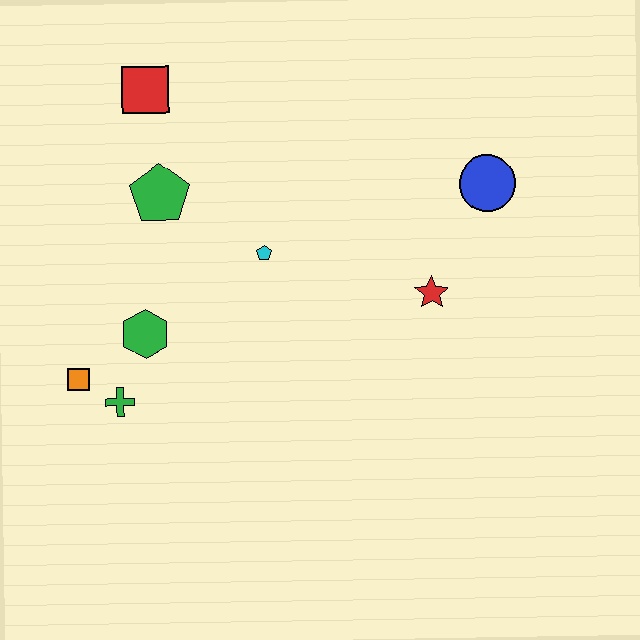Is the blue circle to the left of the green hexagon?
No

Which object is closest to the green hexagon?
The green cross is closest to the green hexagon.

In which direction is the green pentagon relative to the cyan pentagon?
The green pentagon is to the left of the cyan pentagon.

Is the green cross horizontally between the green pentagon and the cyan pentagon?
No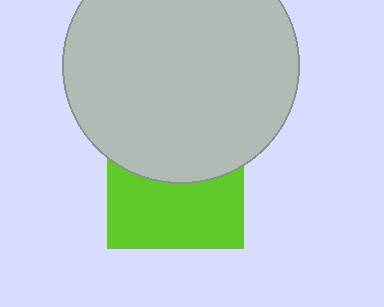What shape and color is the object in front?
The object in front is a light gray circle.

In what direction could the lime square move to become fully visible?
The lime square could move down. That would shift it out from behind the light gray circle entirely.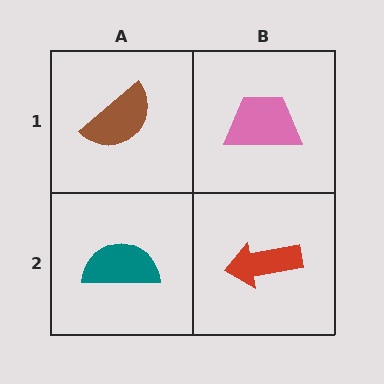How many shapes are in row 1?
2 shapes.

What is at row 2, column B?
A red arrow.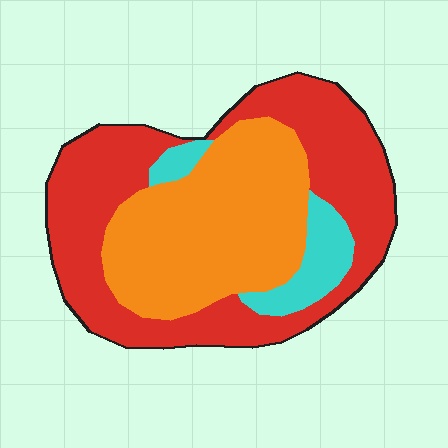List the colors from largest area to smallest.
From largest to smallest: red, orange, cyan.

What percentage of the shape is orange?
Orange covers roughly 40% of the shape.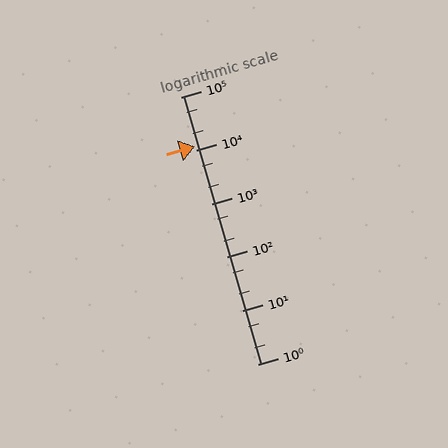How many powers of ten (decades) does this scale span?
The scale spans 5 decades, from 1 to 100000.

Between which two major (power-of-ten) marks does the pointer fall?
The pointer is between 10000 and 100000.